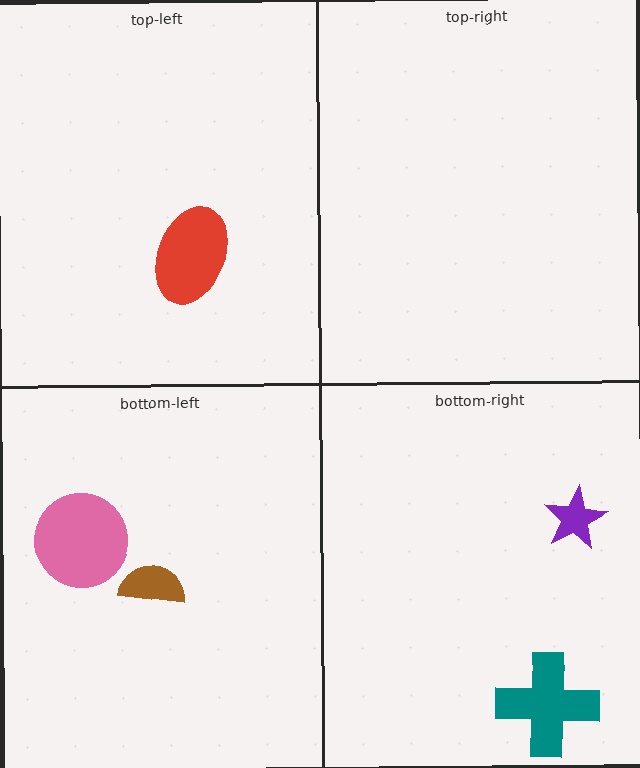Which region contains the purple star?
The bottom-right region.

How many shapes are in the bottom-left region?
2.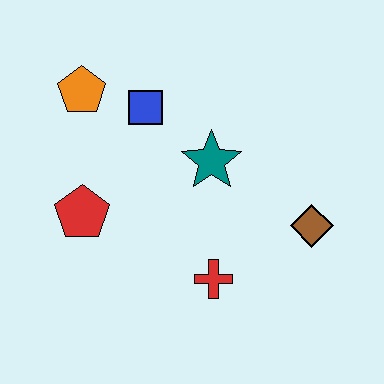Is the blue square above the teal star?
Yes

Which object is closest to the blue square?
The orange pentagon is closest to the blue square.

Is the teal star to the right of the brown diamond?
No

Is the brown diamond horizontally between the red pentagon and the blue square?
No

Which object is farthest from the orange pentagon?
The brown diamond is farthest from the orange pentagon.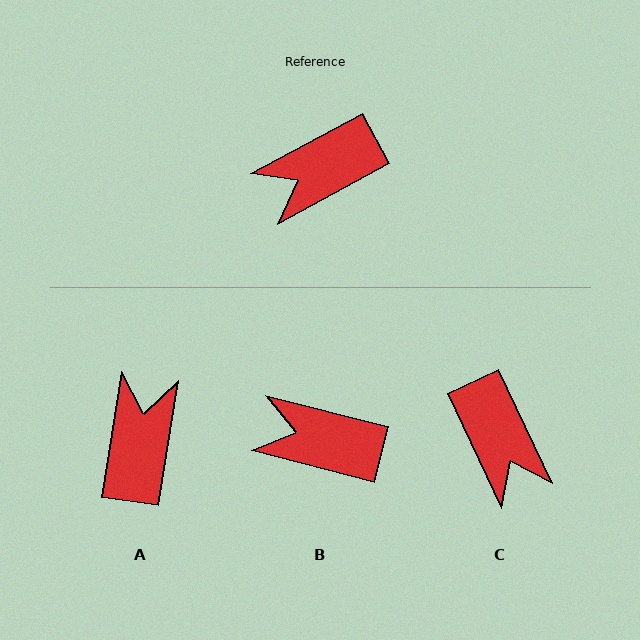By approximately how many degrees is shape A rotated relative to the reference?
Approximately 127 degrees clockwise.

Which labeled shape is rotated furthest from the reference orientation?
A, about 127 degrees away.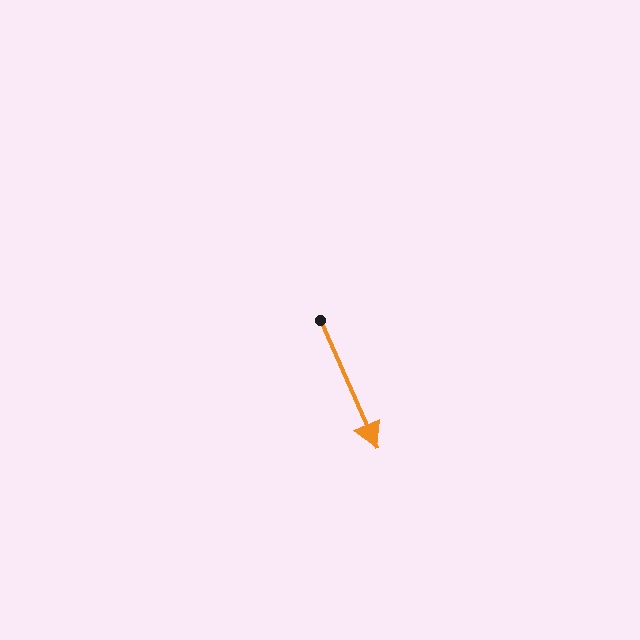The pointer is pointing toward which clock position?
Roughly 5 o'clock.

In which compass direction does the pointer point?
Southeast.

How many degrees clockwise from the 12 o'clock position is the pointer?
Approximately 156 degrees.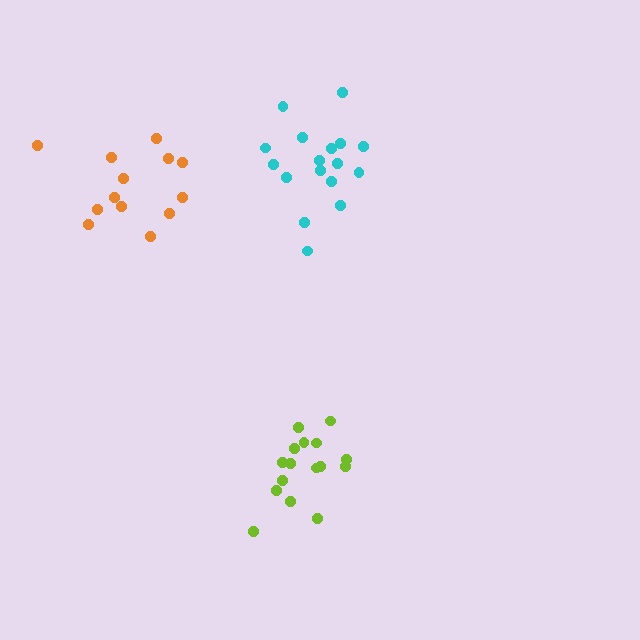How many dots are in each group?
Group 1: 17 dots, Group 2: 16 dots, Group 3: 13 dots (46 total).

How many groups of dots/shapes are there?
There are 3 groups.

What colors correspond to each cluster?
The clusters are colored: cyan, lime, orange.